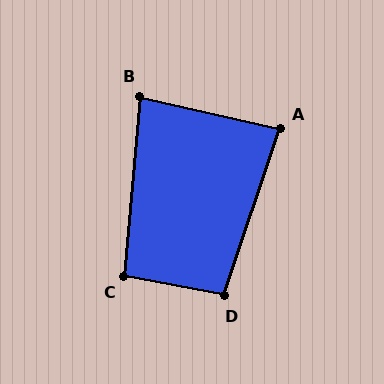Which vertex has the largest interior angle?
D, at approximately 97 degrees.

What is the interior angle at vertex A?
Approximately 84 degrees (acute).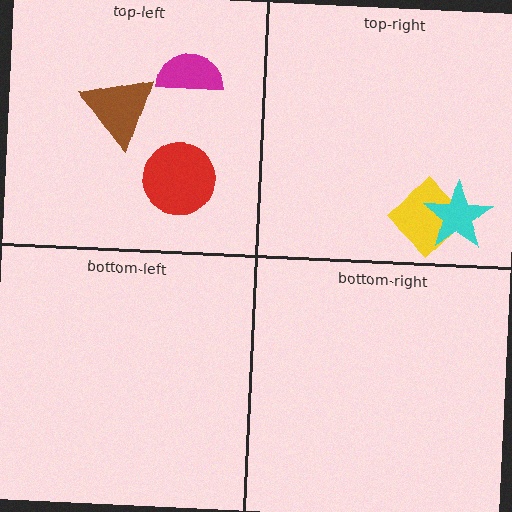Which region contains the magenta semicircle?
The top-left region.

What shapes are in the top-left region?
The brown triangle, the magenta semicircle, the red circle.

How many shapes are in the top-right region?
2.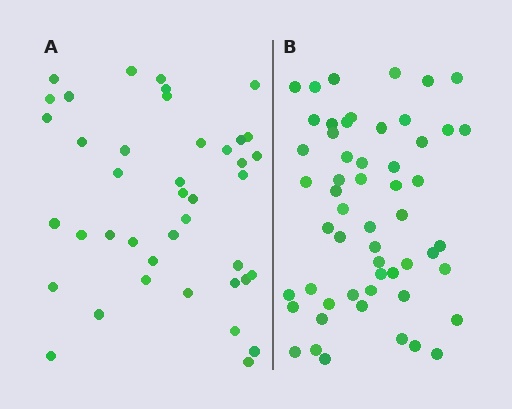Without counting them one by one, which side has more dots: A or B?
Region B (the right region) has more dots.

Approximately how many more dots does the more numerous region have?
Region B has approximately 15 more dots than region A.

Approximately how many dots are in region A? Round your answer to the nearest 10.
About 40 dots. (The exact count is 41, which rounds to 40.)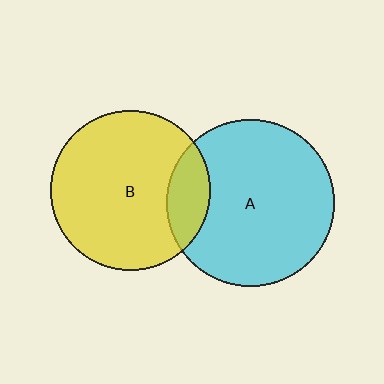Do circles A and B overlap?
Yes.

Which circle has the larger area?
Circle A (cyan).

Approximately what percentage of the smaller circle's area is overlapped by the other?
Approximately 15%.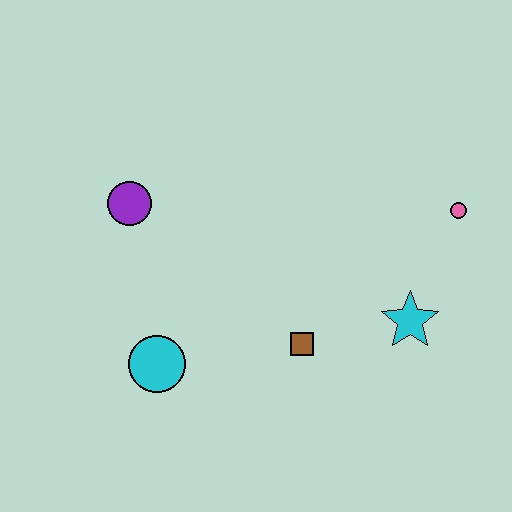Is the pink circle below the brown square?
No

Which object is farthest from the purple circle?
The pink circle is farthest from the purple circle.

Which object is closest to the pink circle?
The cyan star is closest to the pink circle.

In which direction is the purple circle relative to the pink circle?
The purple circle is to the left of the pink circle.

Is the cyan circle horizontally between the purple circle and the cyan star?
Yes